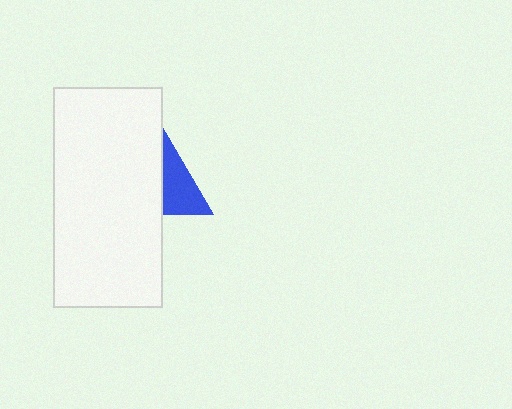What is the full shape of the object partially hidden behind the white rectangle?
The partially hidden object is a blue triangle.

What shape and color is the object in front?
The object in front is a white rectangle.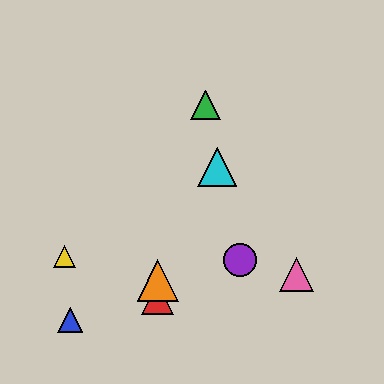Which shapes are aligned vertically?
The red triangle, the orange triangle are aligned vertically.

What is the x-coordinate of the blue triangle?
The blue triangle is at x≈70.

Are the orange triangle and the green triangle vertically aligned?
No, the orange triangle is at x≈158 and the green triangle is at x≈205.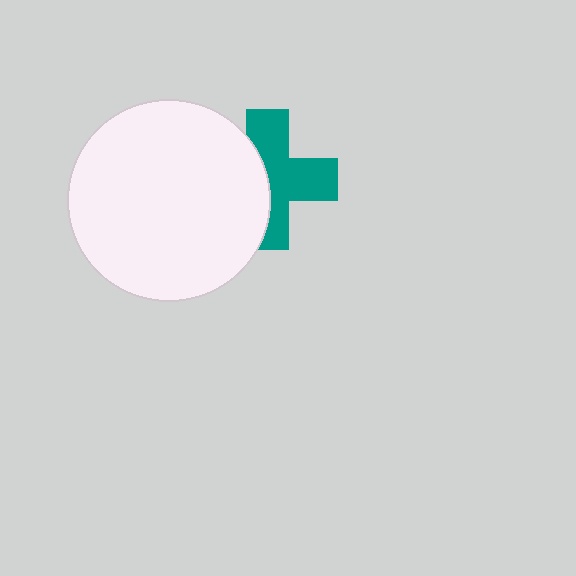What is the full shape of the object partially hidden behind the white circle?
The partially hidden object is a teal cross.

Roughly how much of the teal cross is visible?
About half of it is visible (roughly 58%).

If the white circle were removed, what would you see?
You would see the complete teal cross.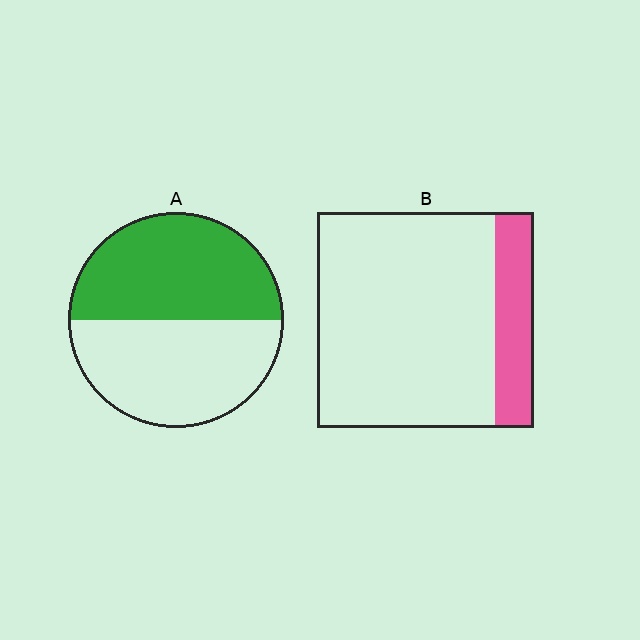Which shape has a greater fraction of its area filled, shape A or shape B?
Shape A.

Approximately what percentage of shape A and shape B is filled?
A is approximately 50% and B is approximately 20%.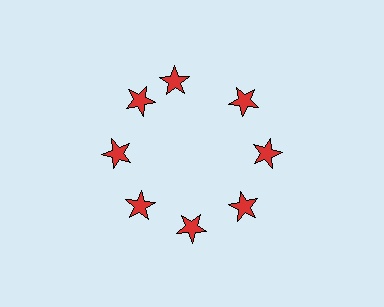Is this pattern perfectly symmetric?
No. The 8 red stars are arranged in a ring, but one element near the 12 o'clock position is rotated out of alignment along the ring, breaking the 8-fold rotational symmetry.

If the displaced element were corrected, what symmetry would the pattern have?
It would have 8-fold rotational symmetry — the pattern would map onto itself every 45 degrees.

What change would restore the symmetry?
The symmetry would be restored by rotating it back into even spacing with its neighbors so that all 8 stars sit at equal angles and equal distance from the center.